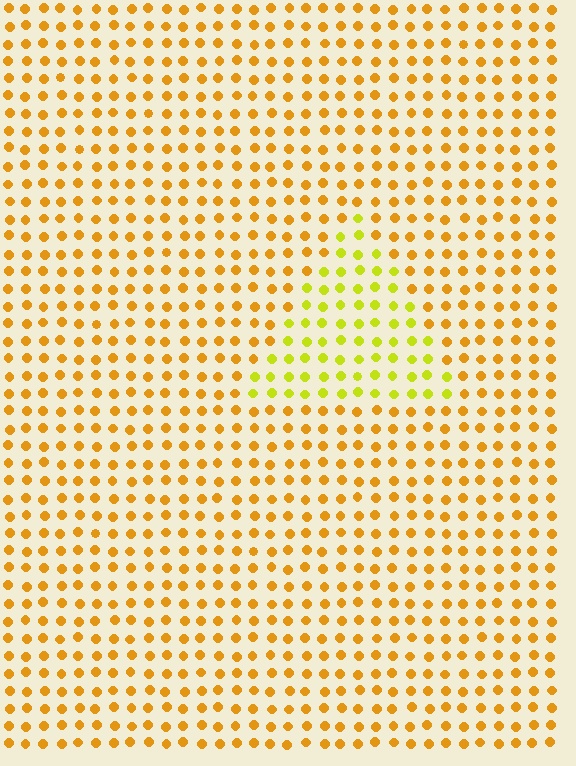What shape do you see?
I see a triangle.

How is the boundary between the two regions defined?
The boundary is defined purely by a slight shift in hue (about 32 degrees). Spacing, size, and orientation are identical on both sides.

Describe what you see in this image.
The image is filled with small orange elements in a uniform arrangement. A triangle-shaped region is visible where the elements are tinted to a slightly different hue, forming a subtle color boundary.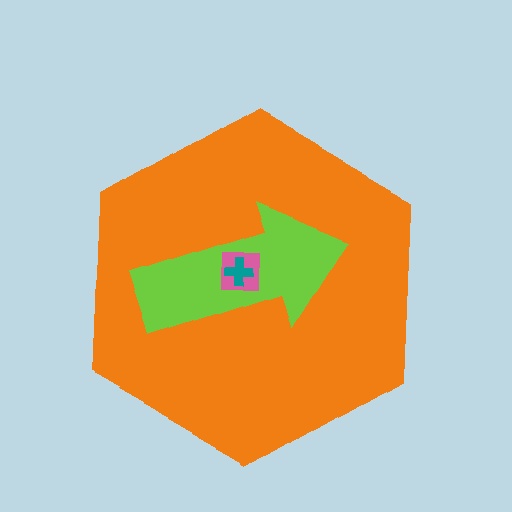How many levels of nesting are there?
4.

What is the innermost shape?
The teal cross.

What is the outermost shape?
The orange hexagon.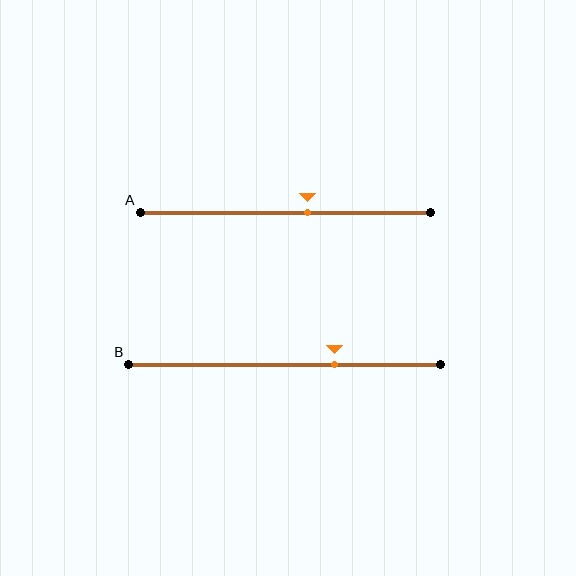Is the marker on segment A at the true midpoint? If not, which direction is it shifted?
No, the marker on segment A is shifted to the right by about 8% of the segment length.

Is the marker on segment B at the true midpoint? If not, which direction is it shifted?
No, the marker on segment B is shifted to the right by about 16% of the segment length.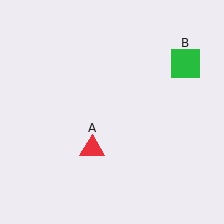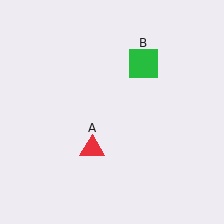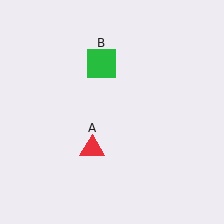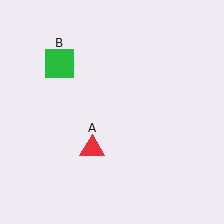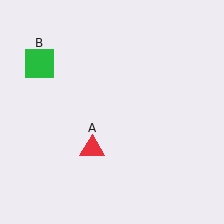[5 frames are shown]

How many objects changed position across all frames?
1 object changed position: green square (object B).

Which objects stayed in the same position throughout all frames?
Red triangle (object A) remained stationary.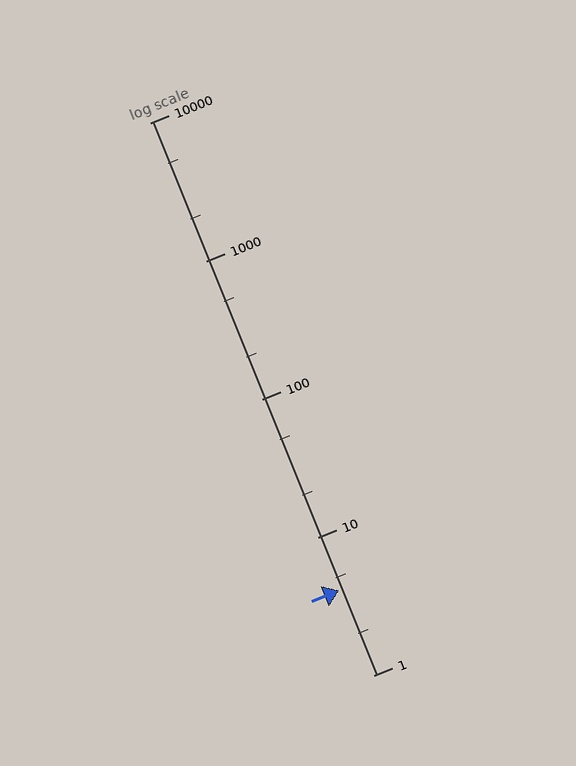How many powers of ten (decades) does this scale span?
The scale spans 4 decades, from 1 to 10000.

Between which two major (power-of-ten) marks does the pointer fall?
The pointer is between 1 and 10.